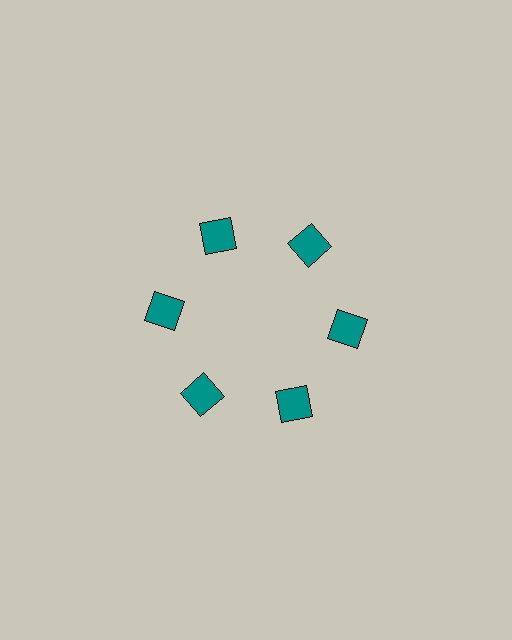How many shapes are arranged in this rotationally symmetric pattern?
There are 6 shapes, arranged in 6 groups of 1.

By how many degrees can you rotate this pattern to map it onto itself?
The pattern maps onto itself every 60 degrees of rotation.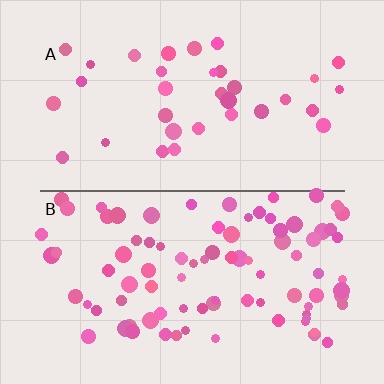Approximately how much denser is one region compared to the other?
Approximately 2.6× — region B over region A.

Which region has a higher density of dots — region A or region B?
B (the bottom).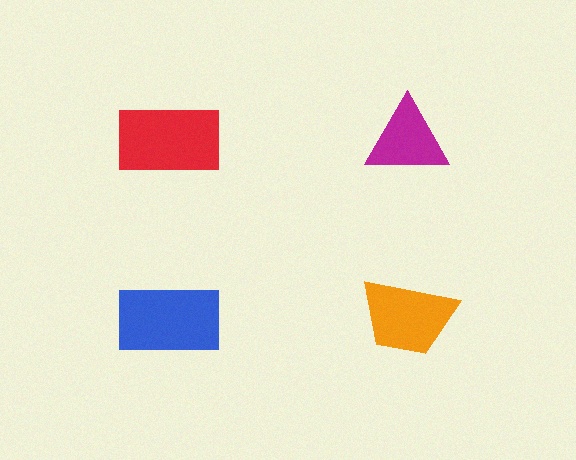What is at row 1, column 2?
A magenta triangle.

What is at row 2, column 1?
A blue rectangle.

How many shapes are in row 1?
2 shapes.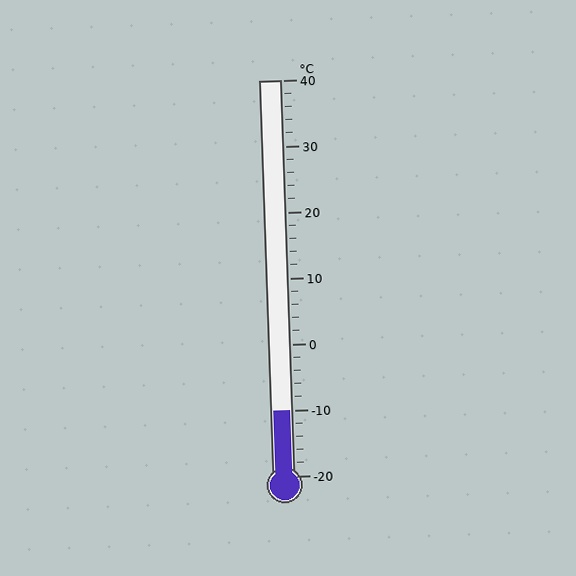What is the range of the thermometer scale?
The thermometer scale ranges from -20°C to 40°C.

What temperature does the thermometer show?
The thermometer shows approximately -10°C.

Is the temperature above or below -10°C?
The temperature is at -10°C.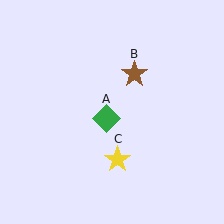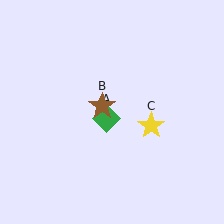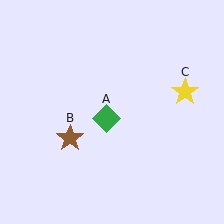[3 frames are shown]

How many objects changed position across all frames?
2 objects changed position: brown star (object B), yellow star (object C).